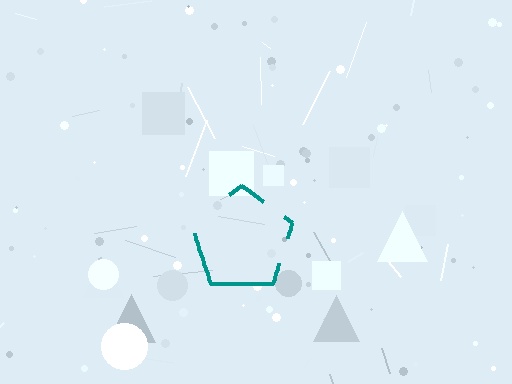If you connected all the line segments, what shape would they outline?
They would outline a pentagon.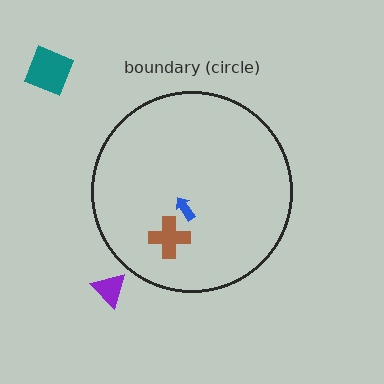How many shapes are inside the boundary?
2 inside, 2 outside.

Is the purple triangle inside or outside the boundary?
Outside.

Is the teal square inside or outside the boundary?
Outside.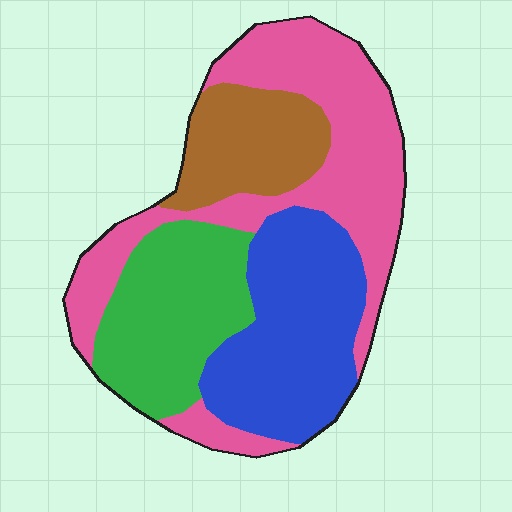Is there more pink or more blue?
Pink.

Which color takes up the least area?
Brown, at roughly 15%.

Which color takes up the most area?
Pink, at roughly 35%.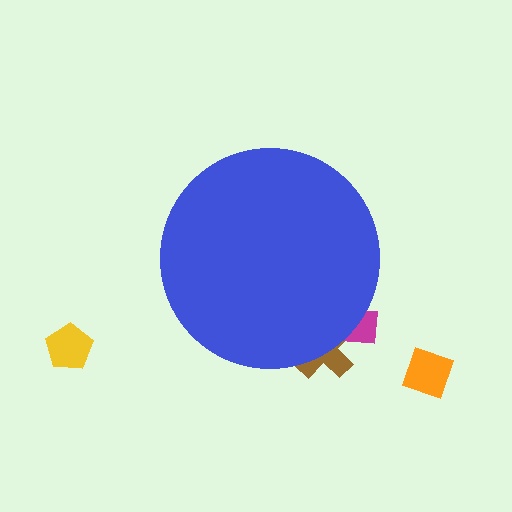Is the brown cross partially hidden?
Yes, the brown cross is partially hidden behind the blue circle.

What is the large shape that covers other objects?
A blue circle.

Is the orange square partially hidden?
No, the orange square is fully visible.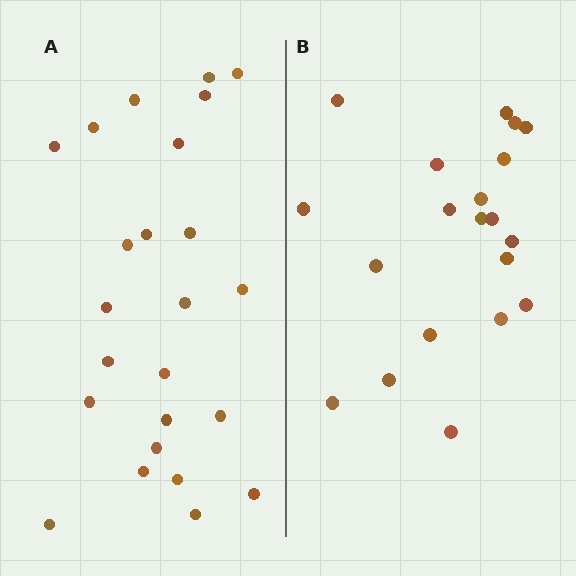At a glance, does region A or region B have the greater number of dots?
Region A (the left region) has more dots.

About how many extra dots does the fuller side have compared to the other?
Region A has about 4 more dots than region B.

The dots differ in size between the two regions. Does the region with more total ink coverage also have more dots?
No. Region B has more total ink coverage because its dots are larger, but region A actually contains more individual dots. Total area can be misleading — the number of items is what matters here.